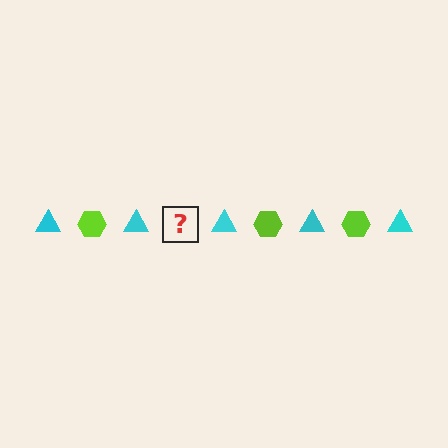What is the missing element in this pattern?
The missing element is a lime hexagon.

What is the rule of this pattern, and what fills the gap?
The rule is that the pattern alternates between cyan triangle and lime hexagon. The gap should be filled with a lime hexagon.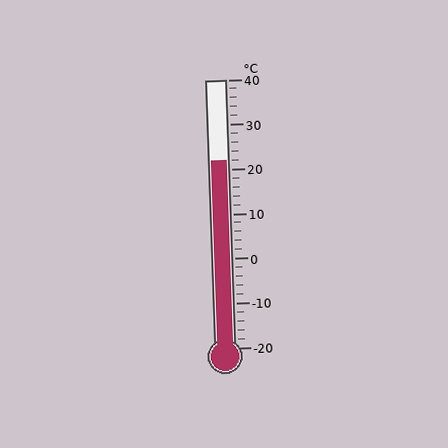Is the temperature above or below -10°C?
The temperature is above -10°C.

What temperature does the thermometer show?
The thermometer shows approximately 22°C.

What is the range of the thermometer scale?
The thermometer scale ranges from -20°C to 40°C.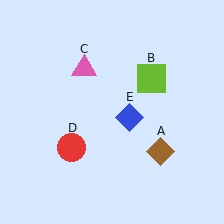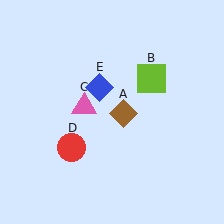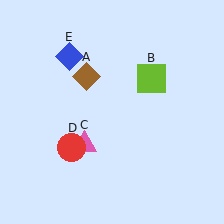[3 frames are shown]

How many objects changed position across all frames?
3 objects changed position: brown diamond (object A), pink triangle (object C), blue diamond (object E).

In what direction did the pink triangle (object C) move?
The pink triangle (object C) moved down.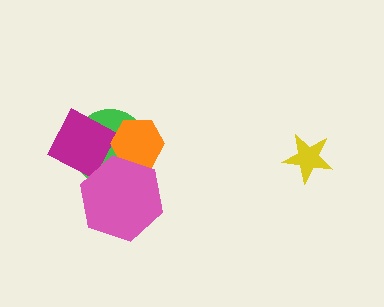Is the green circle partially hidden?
Yes, it is partially covered by another shape.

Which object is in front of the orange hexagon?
The pink hexagon is in front of the orange hexagon.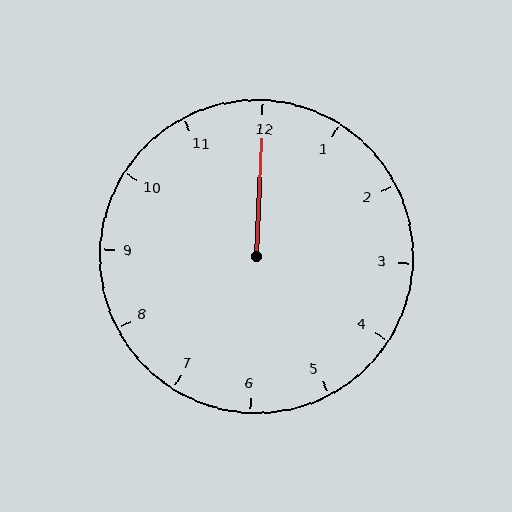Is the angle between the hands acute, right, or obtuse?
It is acute.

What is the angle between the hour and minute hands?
Approximately 0 degrees.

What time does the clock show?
12:00.